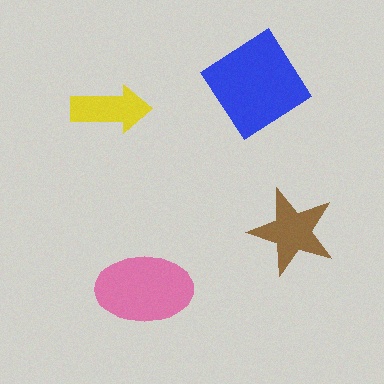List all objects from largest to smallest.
The blue diamond, the pink ellipse, the brown star, the yellow arrow.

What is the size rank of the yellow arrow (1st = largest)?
4th.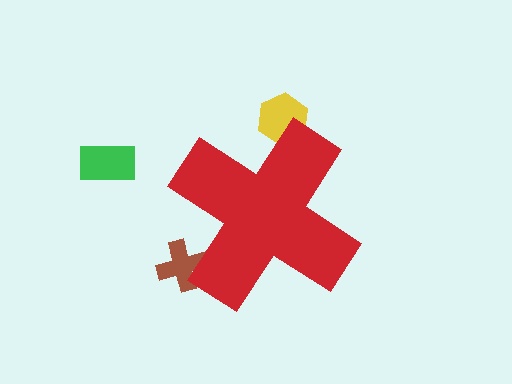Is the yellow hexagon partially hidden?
Yes, the yellow hexagon is partially hidden behind the red cross.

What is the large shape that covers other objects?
A red cross.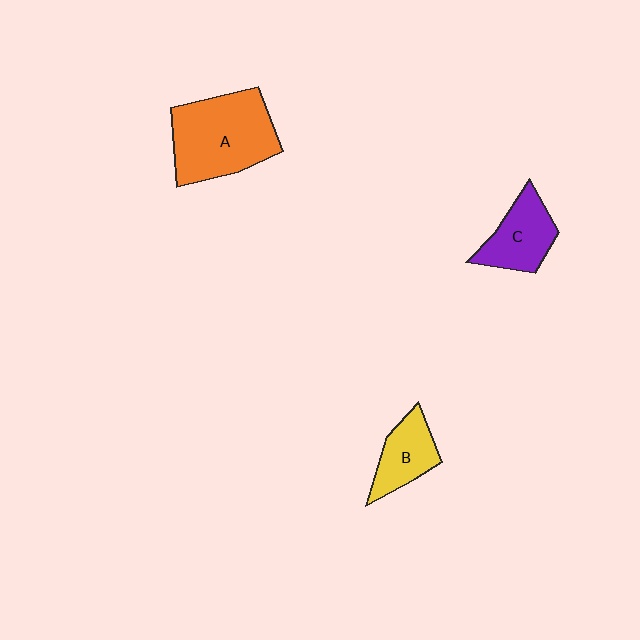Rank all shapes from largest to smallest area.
From largest to smallest: A (orange), C (purple), B (yellow).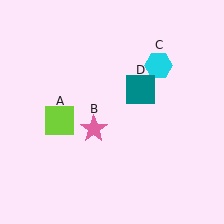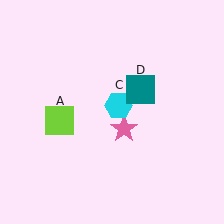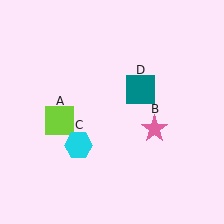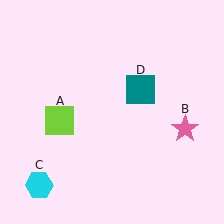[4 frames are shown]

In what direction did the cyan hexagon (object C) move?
The cyan hexagon (object C) moved down and to the left.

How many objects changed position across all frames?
2 objects changed position: pink star (object B), cyan hexagon (object C).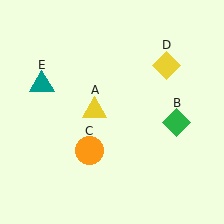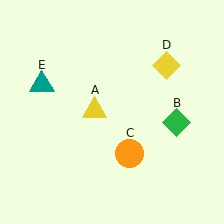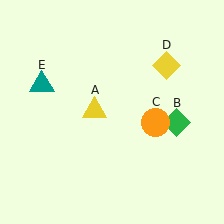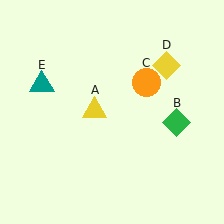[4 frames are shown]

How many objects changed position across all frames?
1 object changed position: orange circle (object C).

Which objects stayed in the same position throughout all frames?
Yellow triangle (object A) and green diamond (object B) and yellow diamond (object D) and teal triangle (object E) remained stationary.